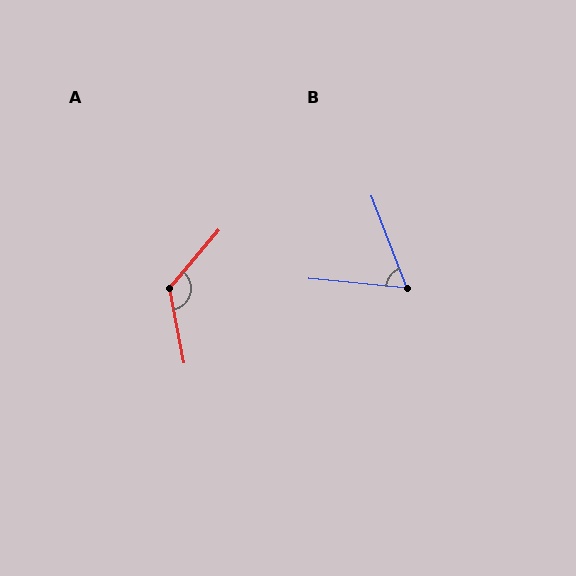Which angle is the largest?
A, at approximately 129 degrees.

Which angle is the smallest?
B, at approximately 64 degrees.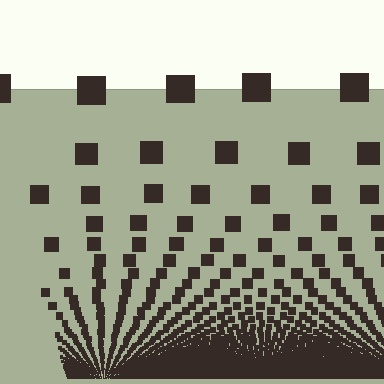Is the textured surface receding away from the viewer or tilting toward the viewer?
The surface appears to tilt toward the viewer. Texture elements get larger and sparser toward the top.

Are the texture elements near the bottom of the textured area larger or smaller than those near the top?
Smaller. The gradient is inverted — elements near the bottom are smaller and denser.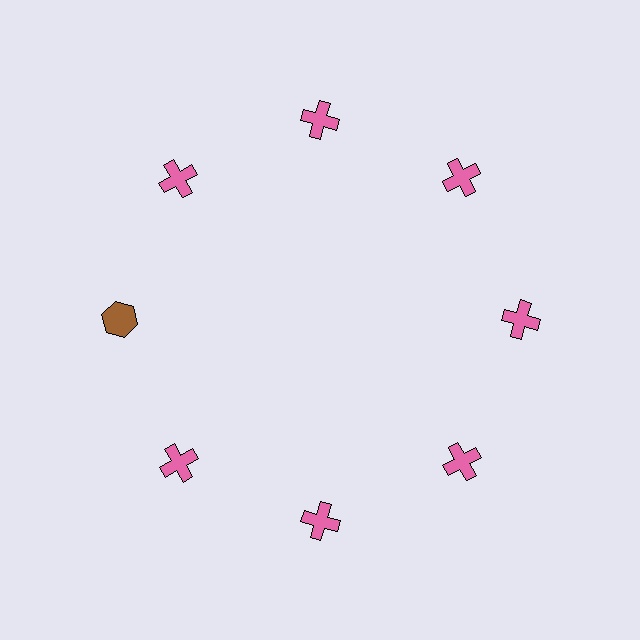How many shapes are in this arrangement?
There are 8 shapes arranged in a ring pattern.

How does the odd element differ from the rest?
It differs in both color (brown instead of pink) and shape (hexagon instead of cross).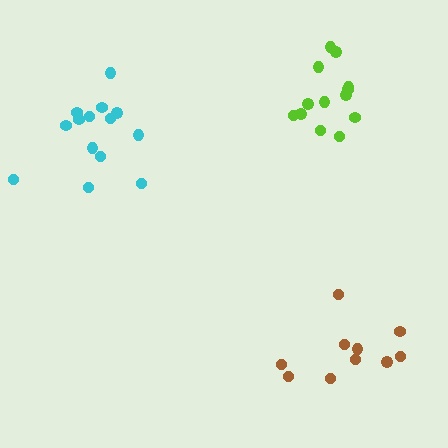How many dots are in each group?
Group 1: 13 dots, Group 2: 14 dots, Group 3: 10 dots (37 total).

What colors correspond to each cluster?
The clusters are colored: lime, cyan, brown.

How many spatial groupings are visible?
There are 3 spatial groupings.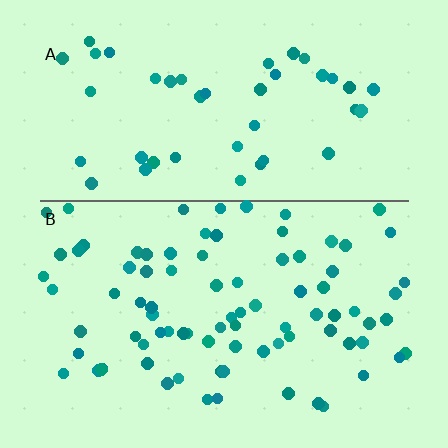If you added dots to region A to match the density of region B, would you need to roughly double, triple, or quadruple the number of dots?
Approximately double.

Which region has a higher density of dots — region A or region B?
B (the bottom).